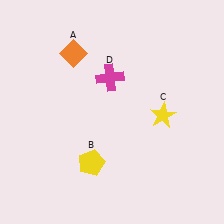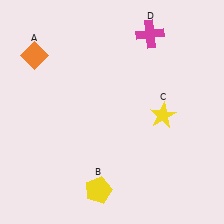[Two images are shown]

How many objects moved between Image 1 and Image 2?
3 objects moved between the two images.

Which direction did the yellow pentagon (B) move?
The yellow pentagon (B) moved down.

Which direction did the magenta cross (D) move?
The magenta cross (D) moved up.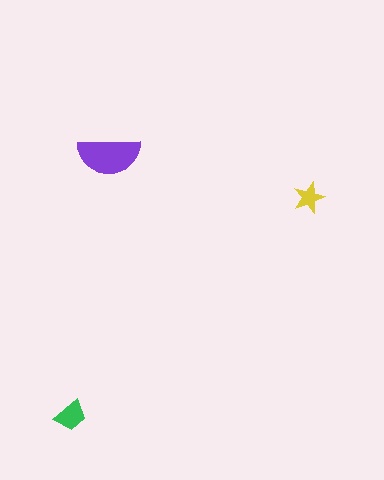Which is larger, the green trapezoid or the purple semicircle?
The purple semicircle.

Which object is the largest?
The purple semicircle.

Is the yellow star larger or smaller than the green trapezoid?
Smaller.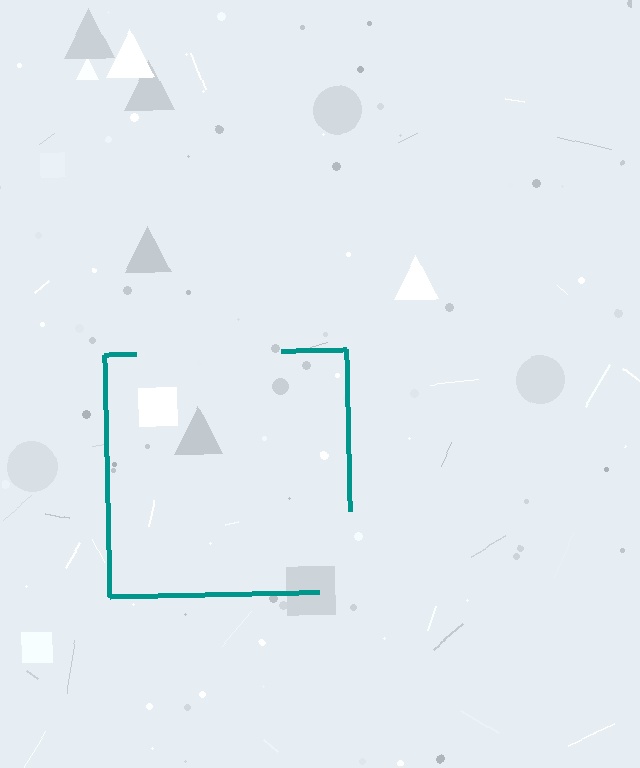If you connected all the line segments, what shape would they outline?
They would outline a square.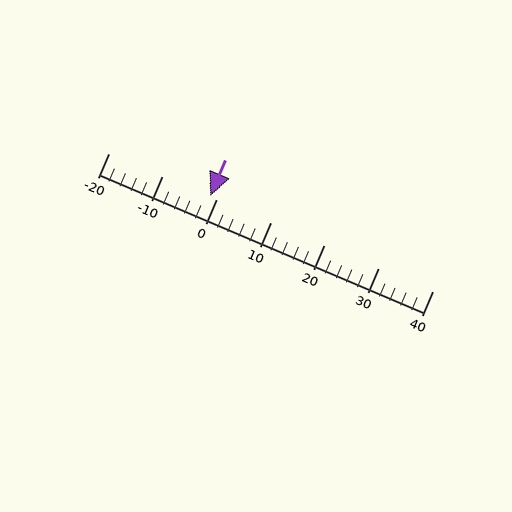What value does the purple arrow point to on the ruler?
The purple arrow points to approximately -1.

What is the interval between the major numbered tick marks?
The major tick marks are spaced 10 units apart.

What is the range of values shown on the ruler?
The ruler shows values from -20 to 40.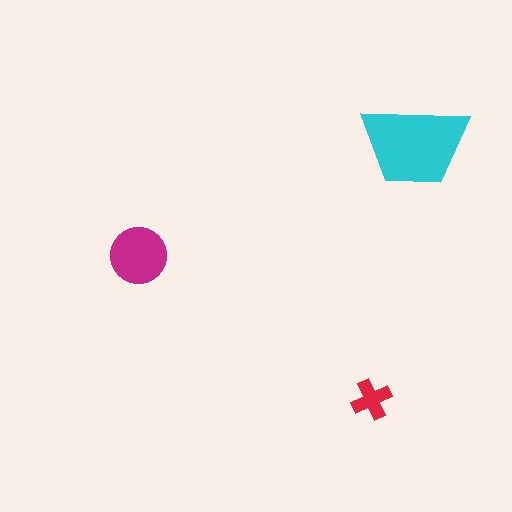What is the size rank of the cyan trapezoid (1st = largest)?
1st.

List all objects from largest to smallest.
The cyan trapezoid, the magenta circle, the red cross.